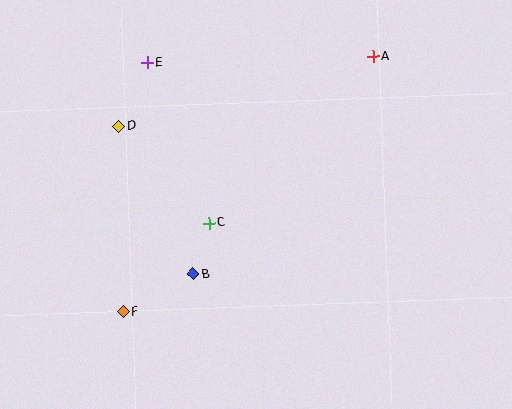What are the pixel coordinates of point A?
Point A is at (373, 56).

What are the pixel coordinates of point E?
Point E is at (147, 63).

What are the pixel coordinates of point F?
Point F is at (123, 312).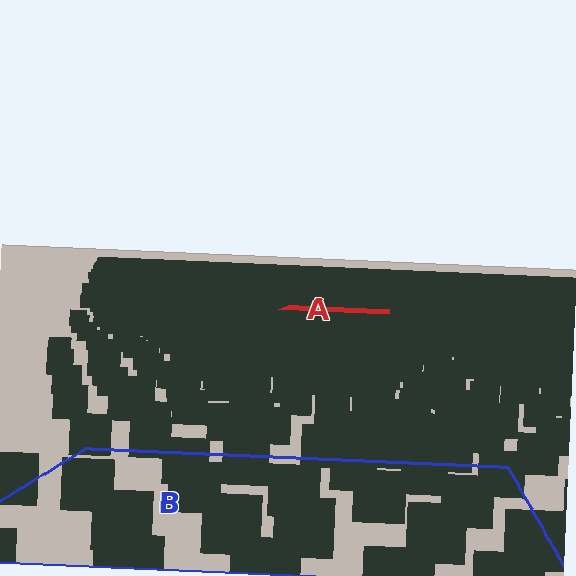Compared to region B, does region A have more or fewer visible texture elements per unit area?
Region A has more texture elements per unit area — they are packed more densely because it is farther away.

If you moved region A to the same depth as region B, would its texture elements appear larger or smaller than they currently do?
They would appear larger. At a closer depth, the same texture elements are projected at a bigger on-screen size.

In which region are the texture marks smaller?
The texture marks are smaller in region A, because it is farther away.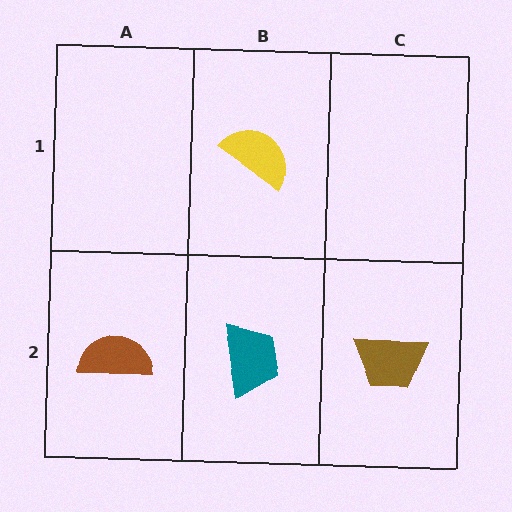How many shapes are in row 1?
1 shape.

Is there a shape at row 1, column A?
No, that cell is empty.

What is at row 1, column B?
A yellow semicircle.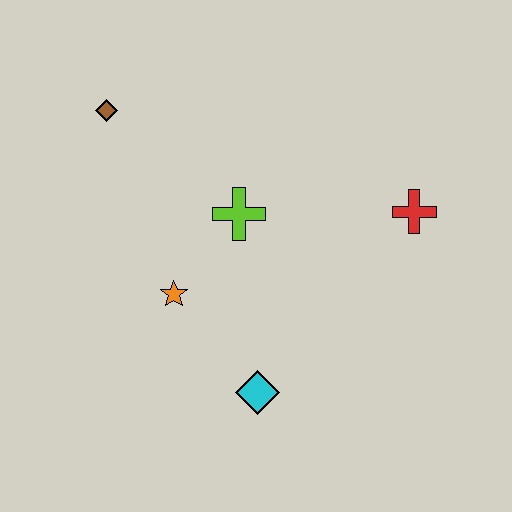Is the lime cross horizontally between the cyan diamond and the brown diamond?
Yes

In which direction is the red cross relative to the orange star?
The red cross is to the right of the orange star.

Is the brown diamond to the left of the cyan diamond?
Yes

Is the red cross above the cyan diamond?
Yes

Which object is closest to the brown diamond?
The lime cross is closest to the brown diamond.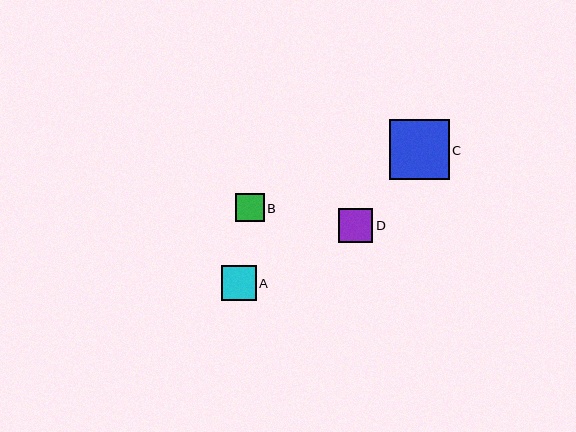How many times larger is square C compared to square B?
Square C is approximately 2.1 times the size of square B.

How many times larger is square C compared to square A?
Square C is approximately 1.7 times the size of square A.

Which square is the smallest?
Square B is the smallest with a size of approximately 28 pixels.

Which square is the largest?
Square C is the largest with a size of approximately 59 pixels.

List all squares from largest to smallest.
From largest to smallest: C, A, D, B.